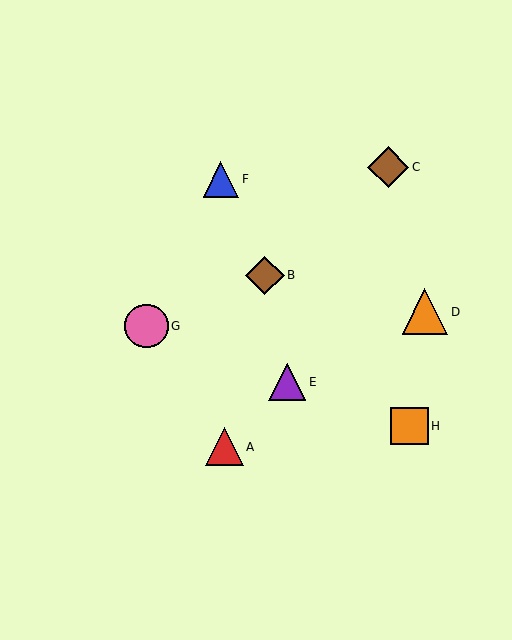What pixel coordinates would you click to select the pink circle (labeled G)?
Click at (147, 326) to select the pink circle G.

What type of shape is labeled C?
Shape C is a brown diamond.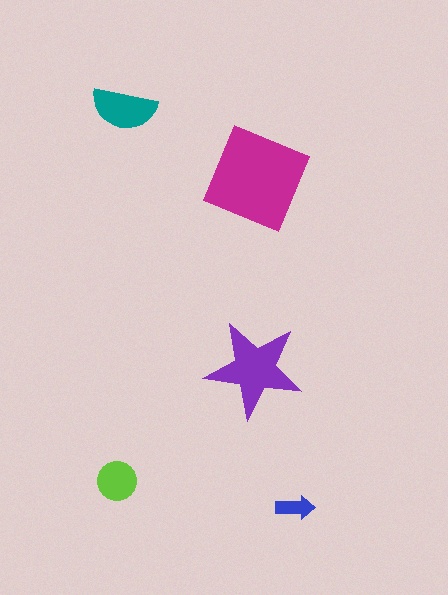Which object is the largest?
The magenta square.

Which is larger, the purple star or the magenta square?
The magenta square.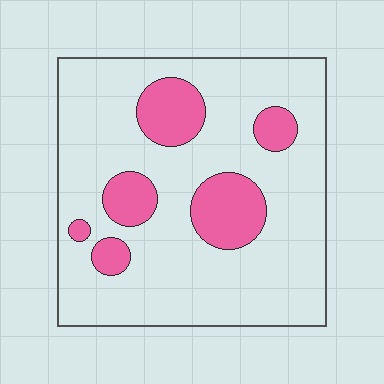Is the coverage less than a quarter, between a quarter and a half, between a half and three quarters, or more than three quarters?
Less than a quarter.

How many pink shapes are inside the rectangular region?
6.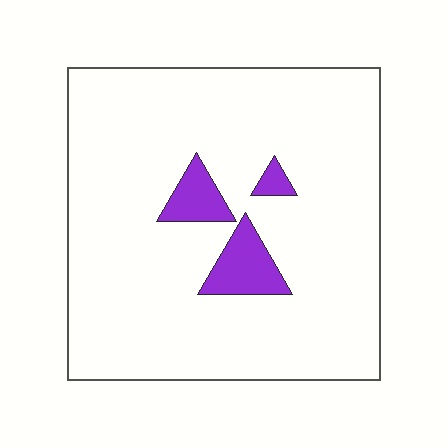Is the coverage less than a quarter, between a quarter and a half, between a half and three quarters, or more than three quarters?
Less than a quarter.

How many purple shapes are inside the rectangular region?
3.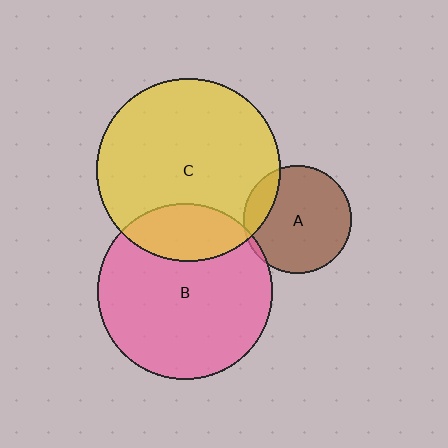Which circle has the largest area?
Circle C (yellow).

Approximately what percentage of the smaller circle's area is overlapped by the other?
Approximately 5%.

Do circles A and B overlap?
Yes.